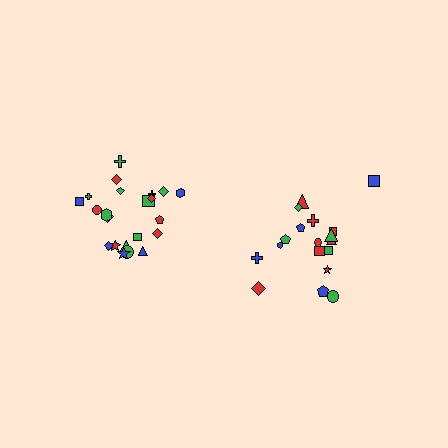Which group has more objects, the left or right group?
The left group.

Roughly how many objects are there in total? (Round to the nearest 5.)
Roughly 40 objects in total.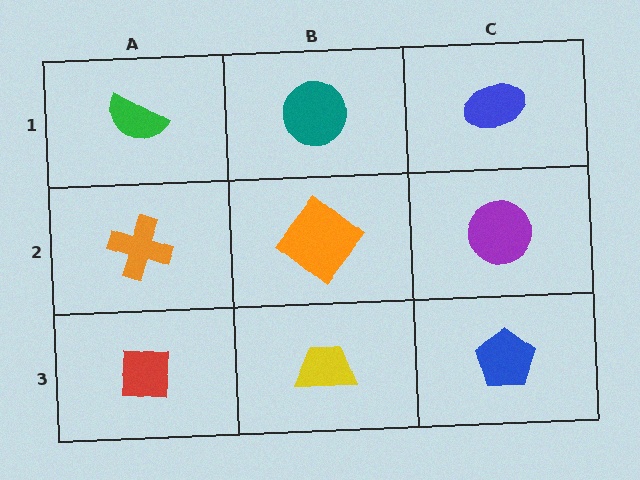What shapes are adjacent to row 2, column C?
A blue ellipse (row 1, column C), a blue pentagon (row 3, column C), an orange diamond (row 2, column B).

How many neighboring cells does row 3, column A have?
2.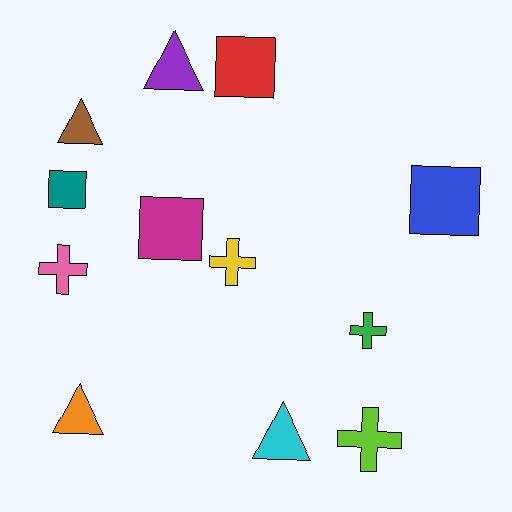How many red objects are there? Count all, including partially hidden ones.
There is 1 red object.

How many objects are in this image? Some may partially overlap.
There are 12 objects.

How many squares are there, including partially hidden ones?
There are 4 squares.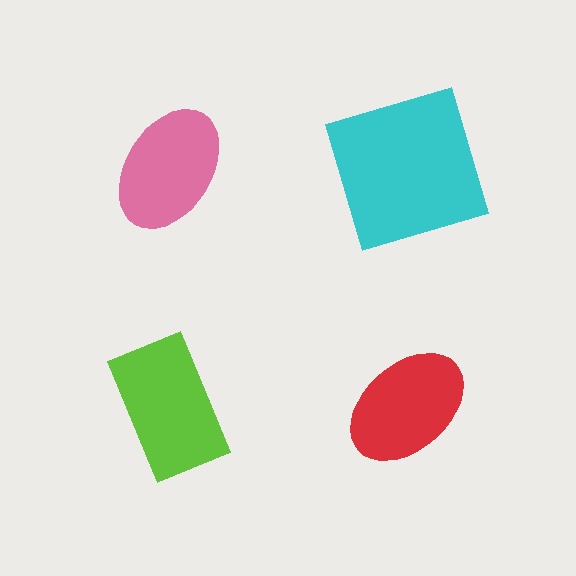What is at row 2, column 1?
A lime rectangle.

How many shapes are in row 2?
2 shapes.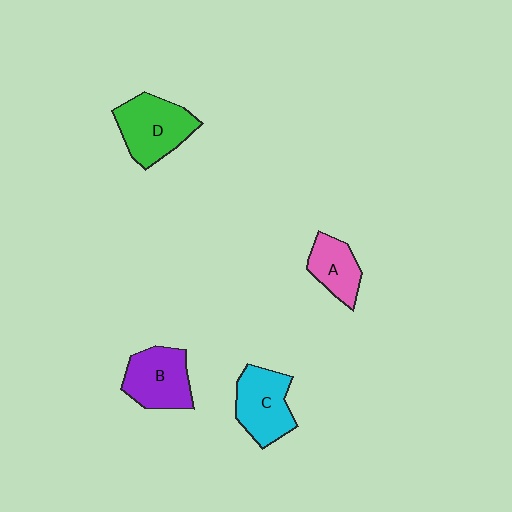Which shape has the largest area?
Shape D (green).